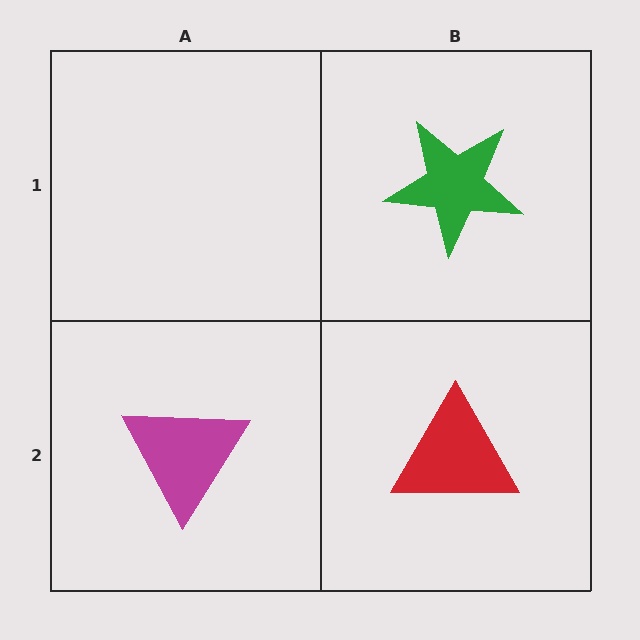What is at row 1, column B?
A green star.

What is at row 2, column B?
A red triangle.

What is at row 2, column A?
A magenta triangle.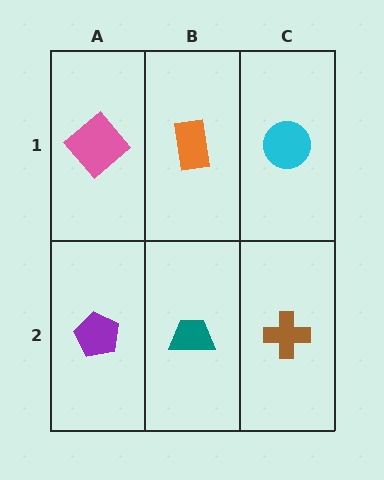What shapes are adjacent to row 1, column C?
A brown cross (row 2, column C), an orange rectangle (row 1, column B).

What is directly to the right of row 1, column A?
An orange rectangle.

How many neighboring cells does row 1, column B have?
3.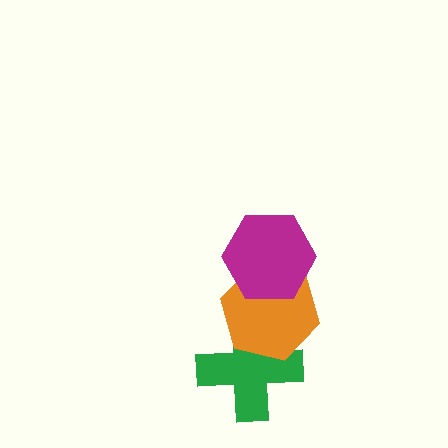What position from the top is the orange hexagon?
The orange hexagon is 2nd from the top.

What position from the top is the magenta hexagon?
The magenta hexagon is 1st from the top.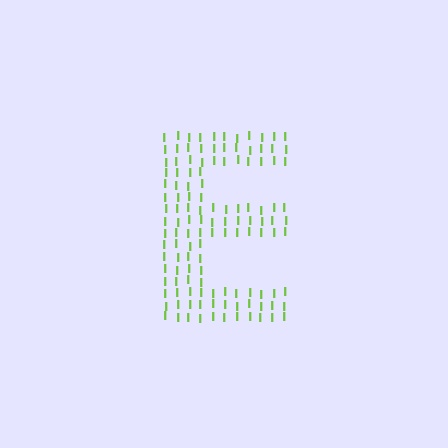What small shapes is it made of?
It is made of small letter I's.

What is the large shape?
The large shape is the letter E.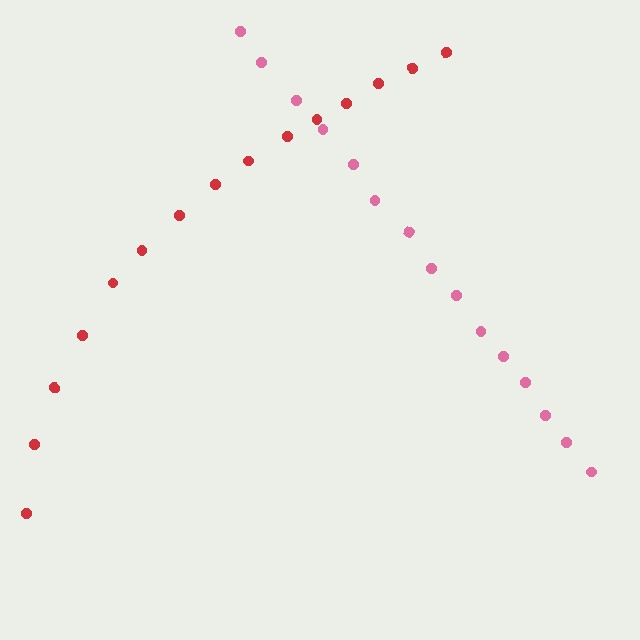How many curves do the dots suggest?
There are 2 distinct paths.